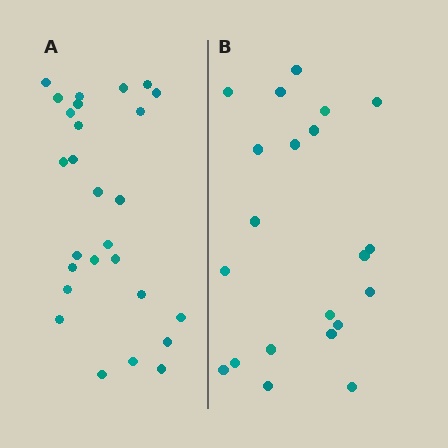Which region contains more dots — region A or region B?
Region A (the left region) has more dots.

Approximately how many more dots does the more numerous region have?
Region A has about 6 more dots than region B.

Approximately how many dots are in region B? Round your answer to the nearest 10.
About 20 dots. (The exact count is 21, which rounds to 20.)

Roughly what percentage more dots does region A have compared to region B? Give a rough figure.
About 30% more.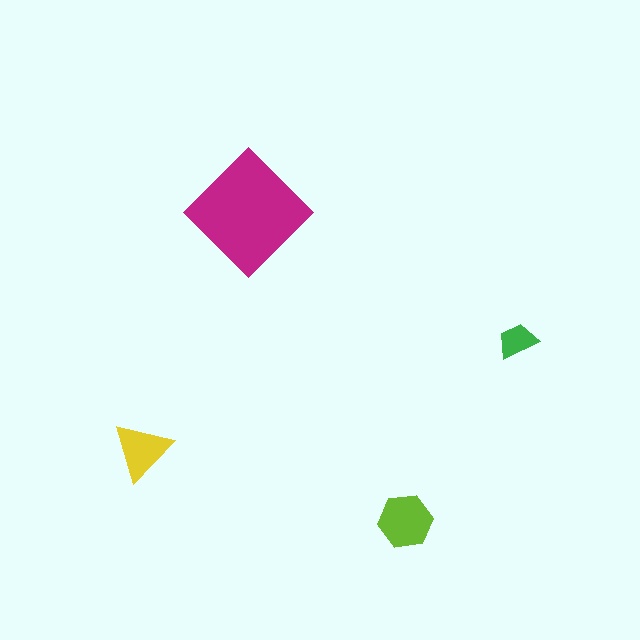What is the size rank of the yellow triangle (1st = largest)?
3rd.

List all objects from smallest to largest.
The green trapezoid, the yellow triangle, the lime hexagon, the magenta diamond.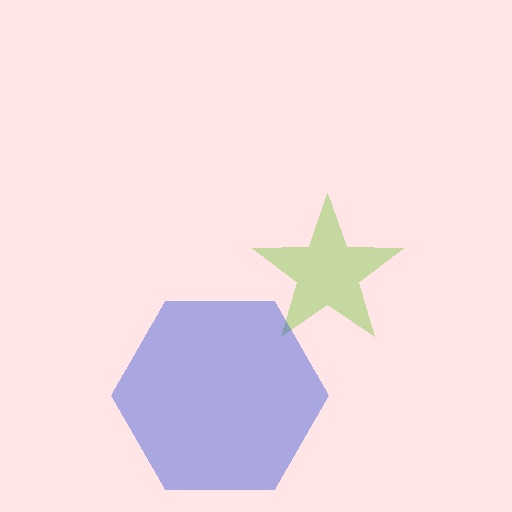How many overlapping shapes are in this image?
There are 2 overlapping shapes in the image.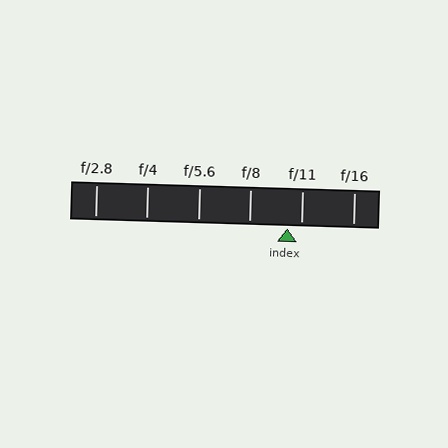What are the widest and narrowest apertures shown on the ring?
The widest aperture shown is f/2.8 and the narrowest is f/16.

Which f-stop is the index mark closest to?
The index mark is closest to f/11.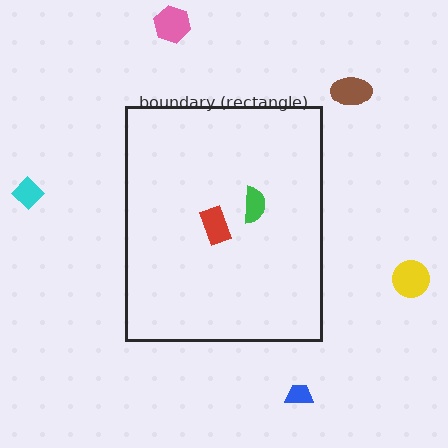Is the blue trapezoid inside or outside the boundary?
Outside.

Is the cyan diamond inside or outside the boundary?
Outside.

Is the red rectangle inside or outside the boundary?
Inside.